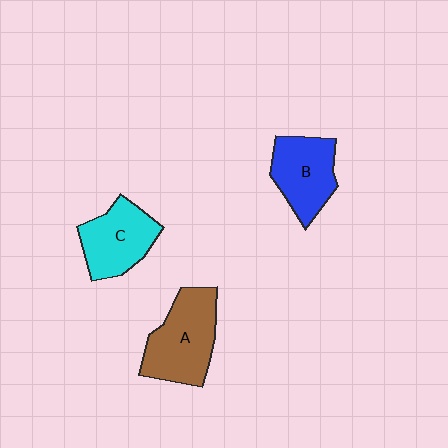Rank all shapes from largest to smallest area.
From largest to smallest: A (brown), C (cyan), B (blue).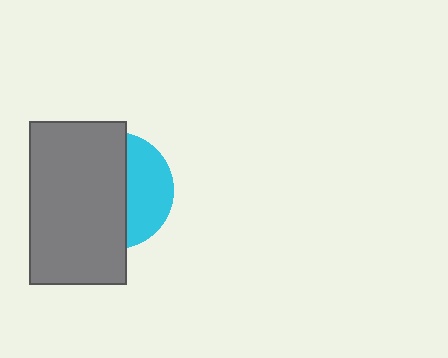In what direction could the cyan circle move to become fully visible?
The cyan circle could move right. That would shift it out from behind the gray rectangle entirely.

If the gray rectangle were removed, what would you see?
You would see the complete cyan circle.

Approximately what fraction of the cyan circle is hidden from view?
Roughly 63% of the cyan circle is hidden behind the gray rectangle.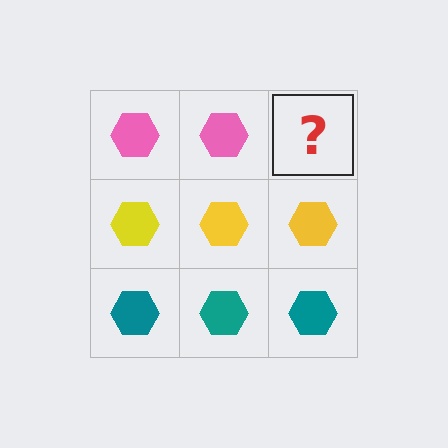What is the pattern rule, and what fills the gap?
The rule is that each row has a consistent color. The gap should be filled with a pink hexagon.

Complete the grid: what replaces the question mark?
The question mark should be replaced with a pink hexagon.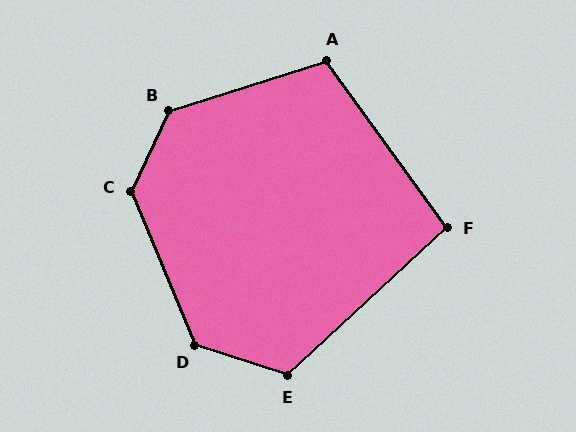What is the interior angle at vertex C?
Approximately 132 degrees (obtuse).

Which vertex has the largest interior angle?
B, at approximately 133 degrees.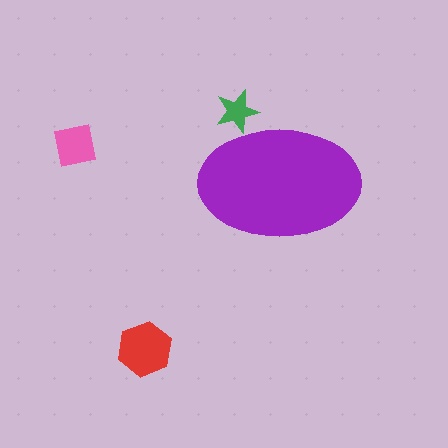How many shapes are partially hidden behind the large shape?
1 shape is partially hidden.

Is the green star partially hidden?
Yes, the green star is partially hidden behind the purple ellipse.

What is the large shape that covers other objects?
A purple ellipse.